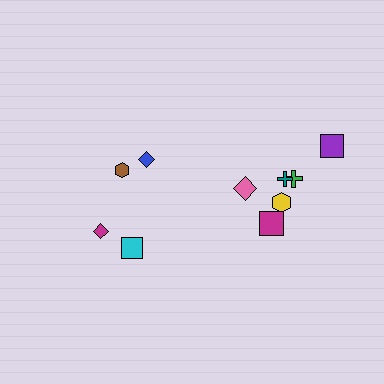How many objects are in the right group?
There are 6 objects.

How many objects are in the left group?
There are 4 objects.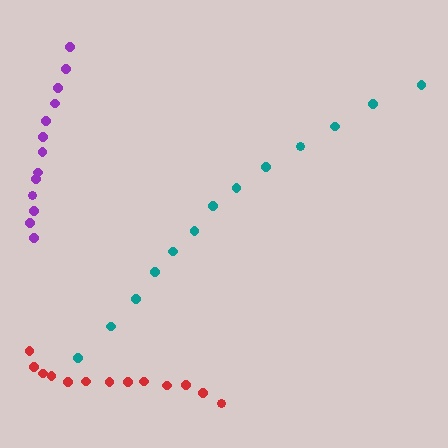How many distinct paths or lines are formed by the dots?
There are 3 distinct paths.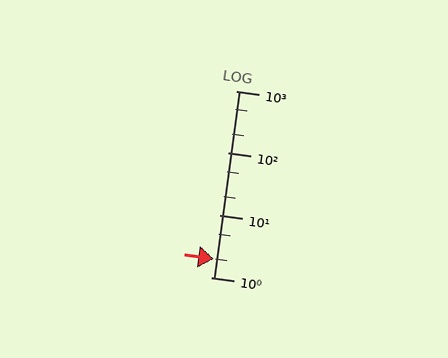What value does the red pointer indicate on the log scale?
The pointer indicates approximately 2.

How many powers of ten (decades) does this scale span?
The scale spans 3 decades, from 1 to 1000.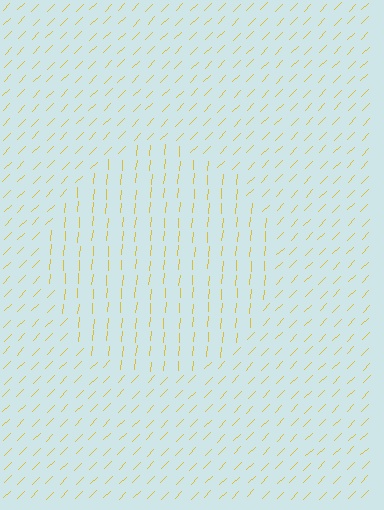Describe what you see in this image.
The image is filled with small yellow line segments. A circle region in the image has lines oriented differently from the surrounding lines, creating a visible texture boundary.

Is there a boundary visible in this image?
Yes, there is a texture boundary formed by a change in line orientation.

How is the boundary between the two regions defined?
The boundary is defined purely by a change in line orientation (approximately 40 degrees difference). All lines are the same color and thickness.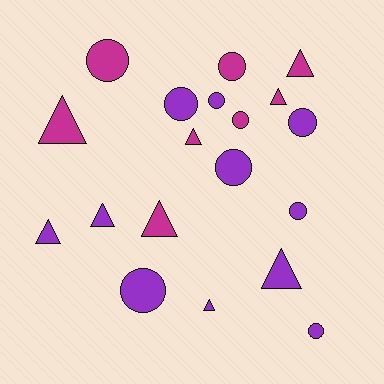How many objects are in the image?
There are 19 objects.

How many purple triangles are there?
There are 4 purple triangles.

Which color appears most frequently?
Purple, with 11 objects.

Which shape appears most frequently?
Circle, with 10 objects.